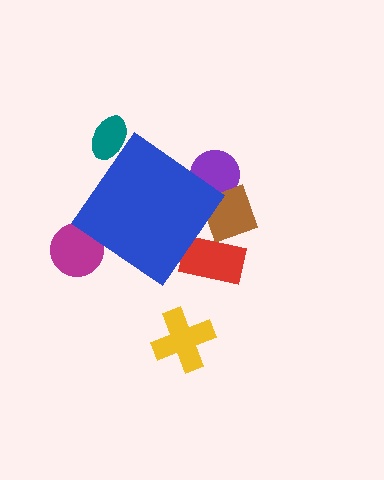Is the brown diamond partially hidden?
Yes, the brown diamond is partially hidden behind the blue diamond.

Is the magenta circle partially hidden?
Yes, the magenta circle is partially hidden behind the blue diamond.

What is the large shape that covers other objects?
A blue diamond.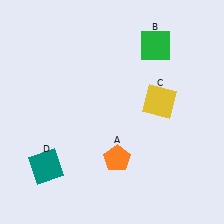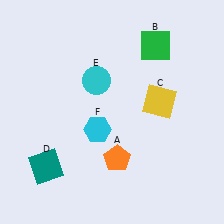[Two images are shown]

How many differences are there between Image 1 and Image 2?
There are 2 differences between the two images.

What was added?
A cyan circle (E), a cyan hexagon (F) were added in Image 2.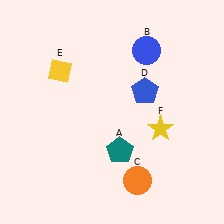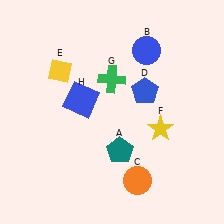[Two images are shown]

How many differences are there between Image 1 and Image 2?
There are 2 differences between the two images.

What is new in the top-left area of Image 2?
A blue square (H) was added in the top-left area of Image 2.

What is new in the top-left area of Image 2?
A green cross (G) was added in the top-left area of Image 2.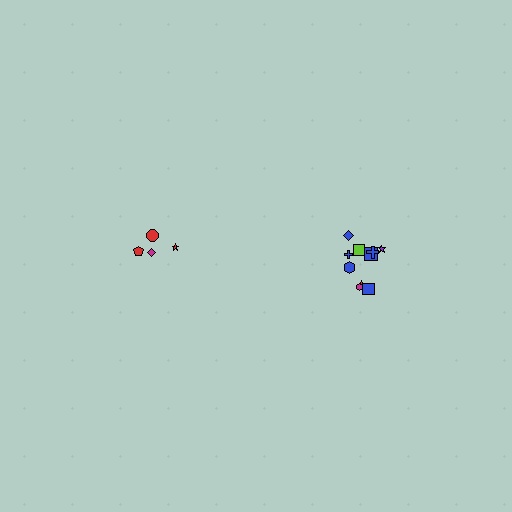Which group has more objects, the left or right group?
The right group.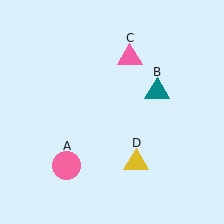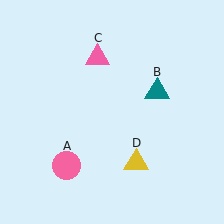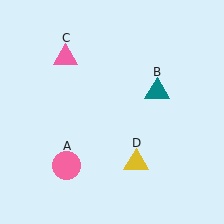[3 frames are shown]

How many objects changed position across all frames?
1 object changed position: pink triangle (object C).